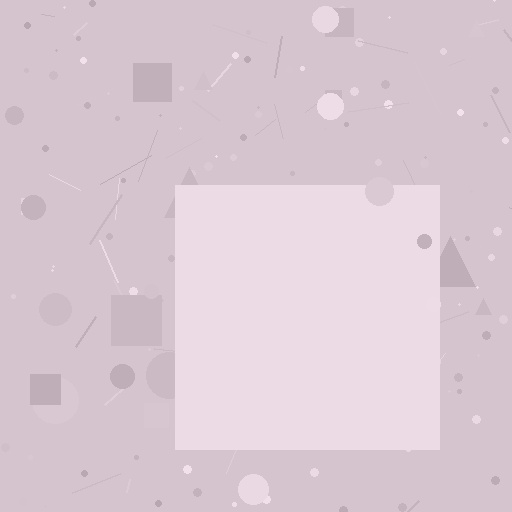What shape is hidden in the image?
A square is hidden in the image.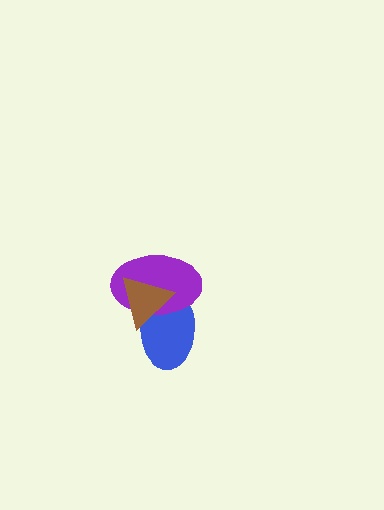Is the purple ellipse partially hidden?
Yes, it is partially covered by another shape.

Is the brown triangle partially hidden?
No, no other shape covers it.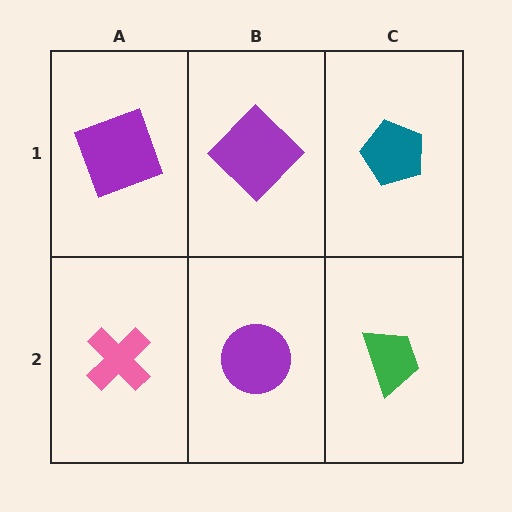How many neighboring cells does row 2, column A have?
2.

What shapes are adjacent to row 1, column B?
A purple circle (row 2, column B), a purple square (row 1, column A), a teal pentagon (row 1, column C).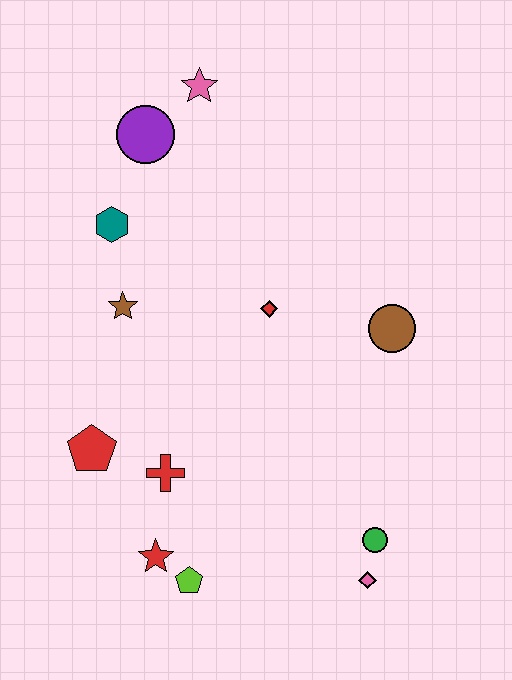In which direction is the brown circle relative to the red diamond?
The brown circle is to the right of the red diamond.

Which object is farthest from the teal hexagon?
The pink diamond is farthest from the teal hexagon.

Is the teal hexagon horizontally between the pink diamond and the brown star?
No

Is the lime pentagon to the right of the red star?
Yes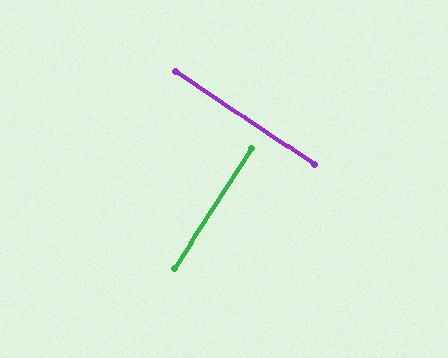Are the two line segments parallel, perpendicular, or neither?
Perpendicular — they meet at approximately 89°.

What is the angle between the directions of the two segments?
Approximately 89 degrees.